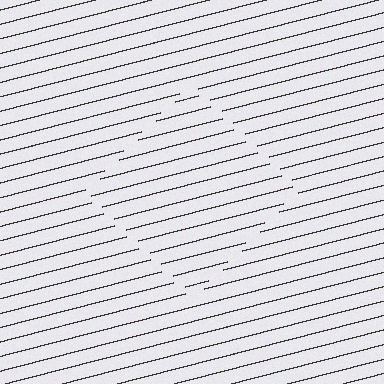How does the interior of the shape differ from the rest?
The interior of the shape contains the same grating, shifted by half a period — the contour is defined by the phase discontinuity where line-ends from the inner and outer gratings abut.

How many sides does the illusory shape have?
4 sides — the line-ends trace a square.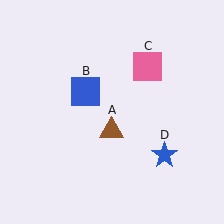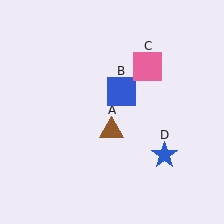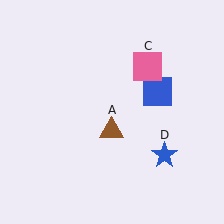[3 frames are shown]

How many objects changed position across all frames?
1 object changed position: blue square (object B).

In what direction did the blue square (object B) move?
The blue square (object B) moved right.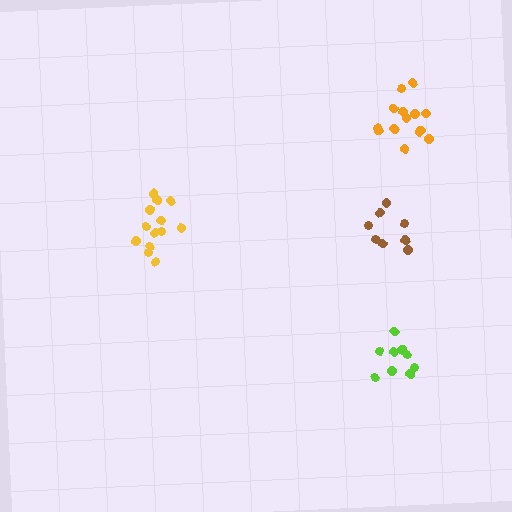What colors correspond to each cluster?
The clusters are colored: yellow, lime, orange, brown.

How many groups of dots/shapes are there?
There are 4 groups.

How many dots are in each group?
Group 1: 13 dots, Group 2: 9 dots, Group 3: 14 dots, Group 4: 8 dots (44 total).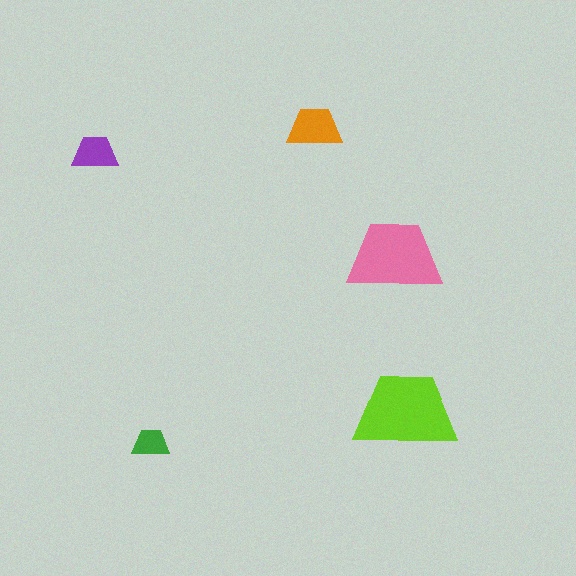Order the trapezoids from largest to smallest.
the lime one, the pink one, the orange one, the purple one, the green one.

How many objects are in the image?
There are 5 objects in the image.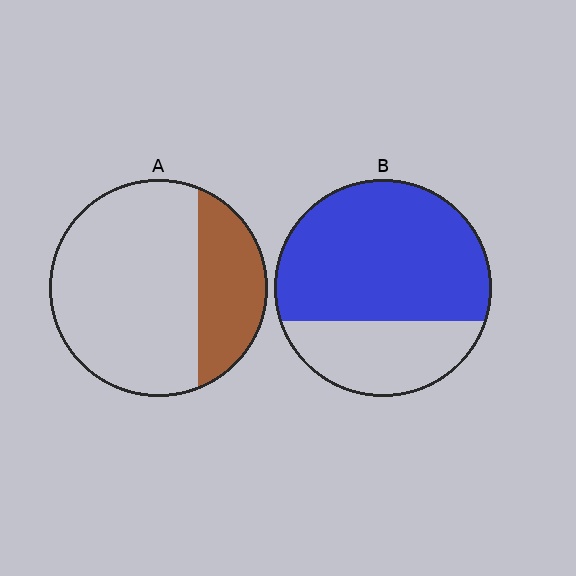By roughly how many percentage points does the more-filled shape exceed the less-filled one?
By roughly 40 percentage points (B over A).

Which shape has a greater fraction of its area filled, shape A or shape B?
Shape B.